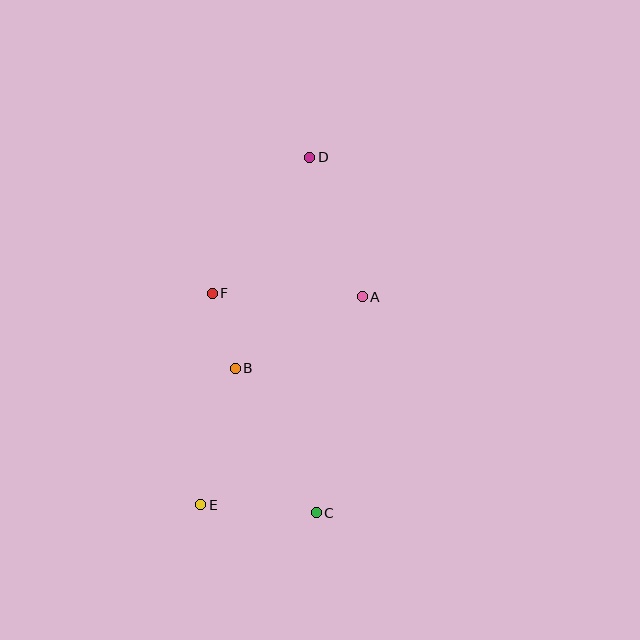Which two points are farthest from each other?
Points D and E are farthest from each other.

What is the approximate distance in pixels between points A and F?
The distance between A and F is approximately 150 pixels.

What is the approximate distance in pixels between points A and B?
The distance between A and B is approximately 146 pixels.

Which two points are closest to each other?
Points B and F are closest to each other.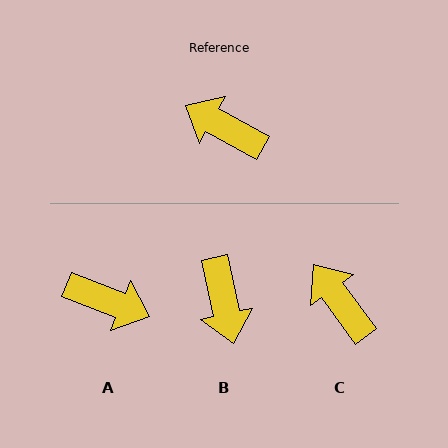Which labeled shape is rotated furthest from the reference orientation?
A, about 173 degrees away.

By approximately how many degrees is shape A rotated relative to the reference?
Approximately 173 degrees clockwise.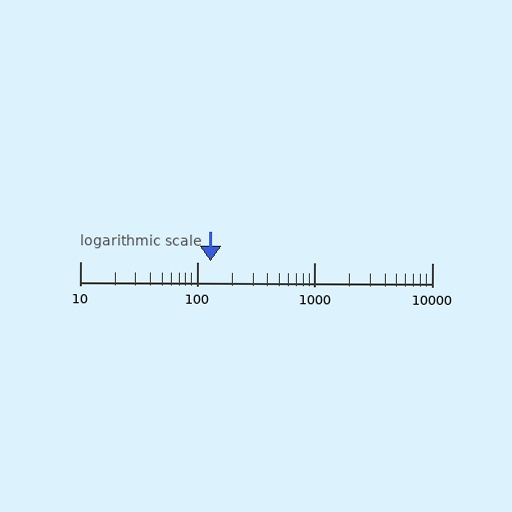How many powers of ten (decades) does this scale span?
The scale spans 3 decades, from 10 to 10000.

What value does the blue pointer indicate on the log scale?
The pointer indicates approximately 130.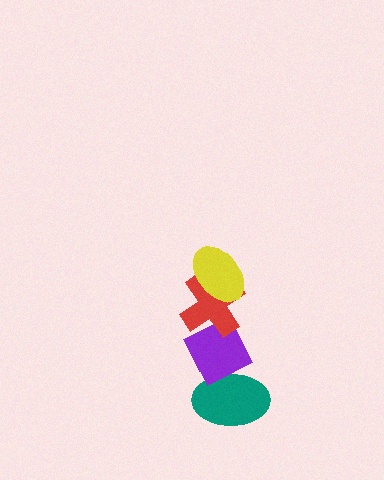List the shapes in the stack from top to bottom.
From top to bottom: the yellow ellipse, the red cross, the purple diamond, the teal ellipse.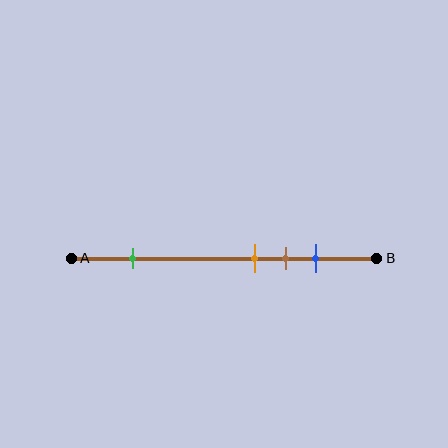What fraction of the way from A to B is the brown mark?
The brown mark is approximately 70% (0.7) of the way from A to B.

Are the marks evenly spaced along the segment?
No, the marks are not evenly spaced.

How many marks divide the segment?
There are 4 marks dividing the segment.